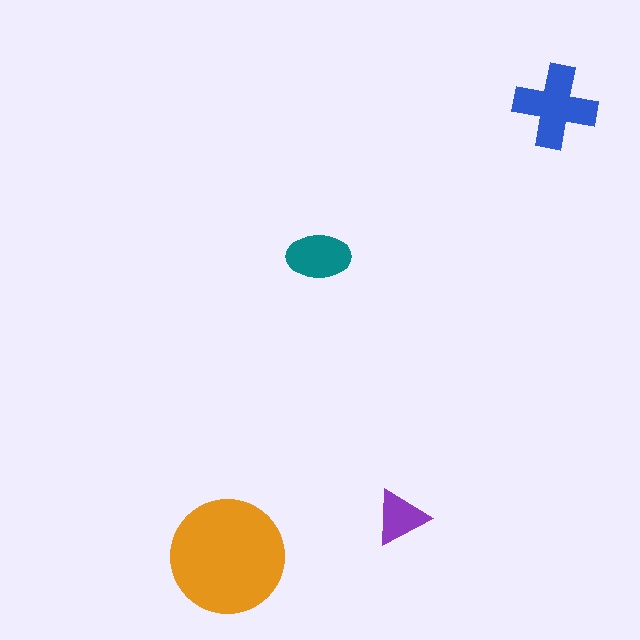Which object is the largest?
The orange circle.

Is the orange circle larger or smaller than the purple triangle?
Larger.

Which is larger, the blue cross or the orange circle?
The orange circle.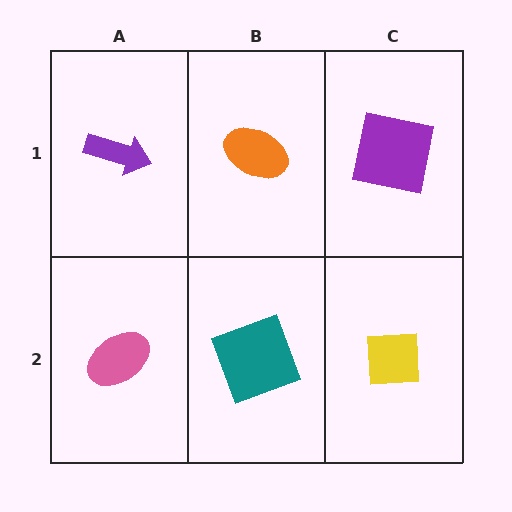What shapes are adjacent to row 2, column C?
A purple square (row 1, column C), a teal square (row 2, column B).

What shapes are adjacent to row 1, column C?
A yellow square (row 2, column C), an orange ellipse (row 1, column B).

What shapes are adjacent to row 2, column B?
An orange ellipse (row 1, column B), a pink ellipse (row 2, column A), a yellow square (row 2, column C).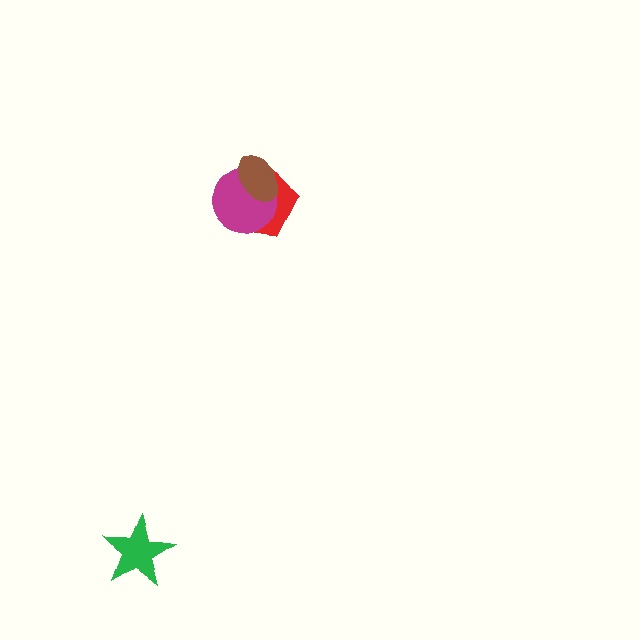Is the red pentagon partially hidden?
Yes, it is partially covered by another shape.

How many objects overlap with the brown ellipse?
2 objects overlap with the brown ellipse.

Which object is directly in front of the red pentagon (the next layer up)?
The magenta circle is directly in front of the red pentagon.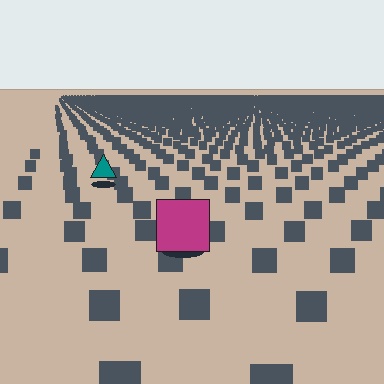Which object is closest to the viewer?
The magenta square is closest. The texture marks near it are larger and more spread out.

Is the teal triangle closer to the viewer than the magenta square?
No. The magenta square is closer — you can tell from the texture gradient: the ground texture is coarser near it.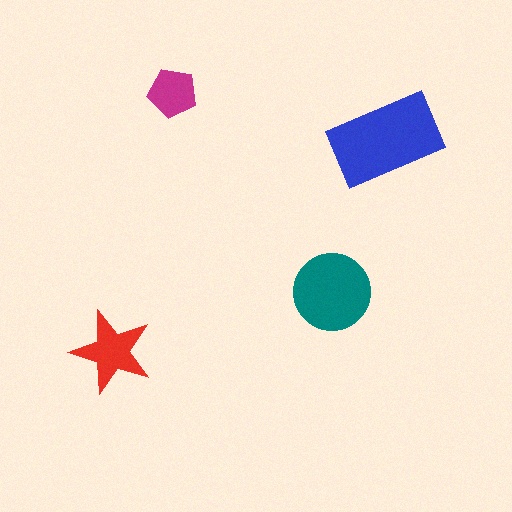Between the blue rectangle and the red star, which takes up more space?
The blue rectangle.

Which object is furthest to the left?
The red star is leftmost.